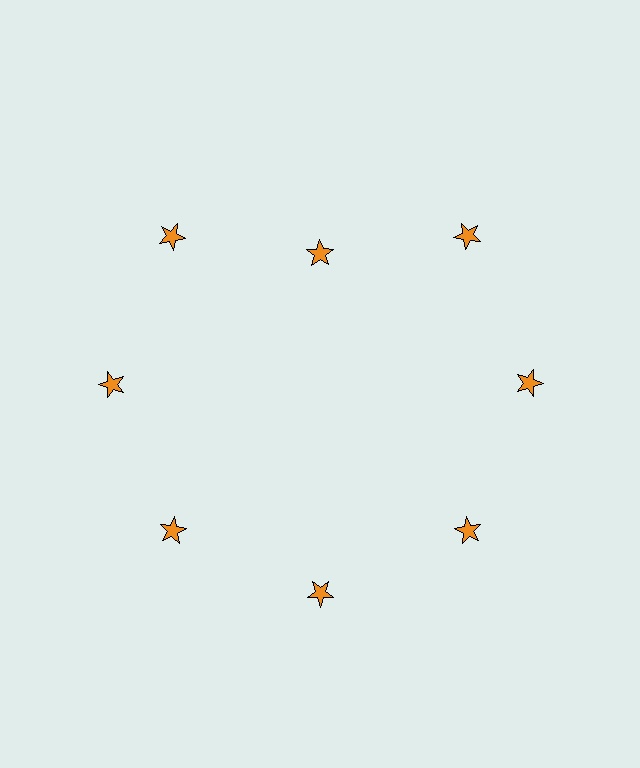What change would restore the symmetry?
The symmetry would be restored by moving it outward, back onto the ring so that all 8 stars sit at equal angles and equal distance from the center.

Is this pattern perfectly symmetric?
No. The 8 orange stars are arranged in a ring, but one element near the 12 o'clock position is pulled inward toward the center, breaking the 8-fold rotational symmetry.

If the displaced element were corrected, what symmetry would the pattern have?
It would have 8-fold rotational symmetry — the pattern would map onto itself every 45 degrees.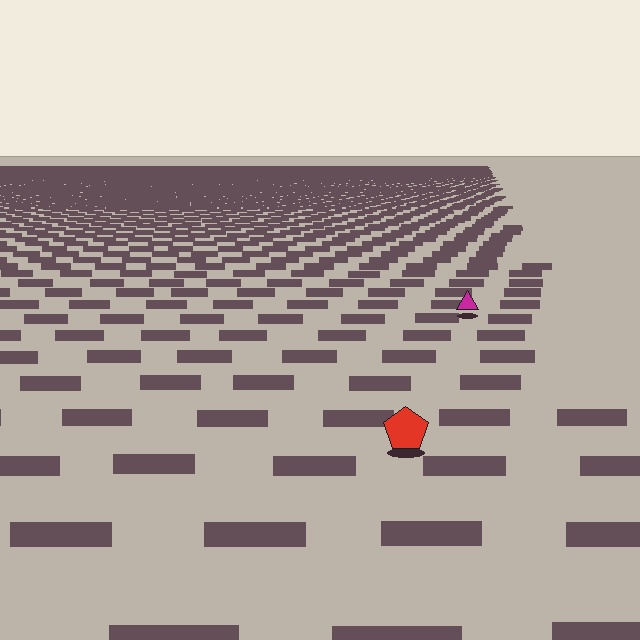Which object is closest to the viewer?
The red pentagon is closest. The texture marks near it are larger and more spread out.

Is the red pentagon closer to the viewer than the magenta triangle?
Yes. The red pentagon is closer — you can tell from the texture gradient: the ground texture is coarser near it.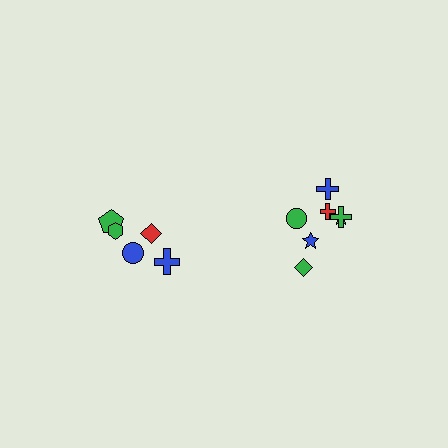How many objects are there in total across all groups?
There are 12 objects.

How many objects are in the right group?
There are 7 objects.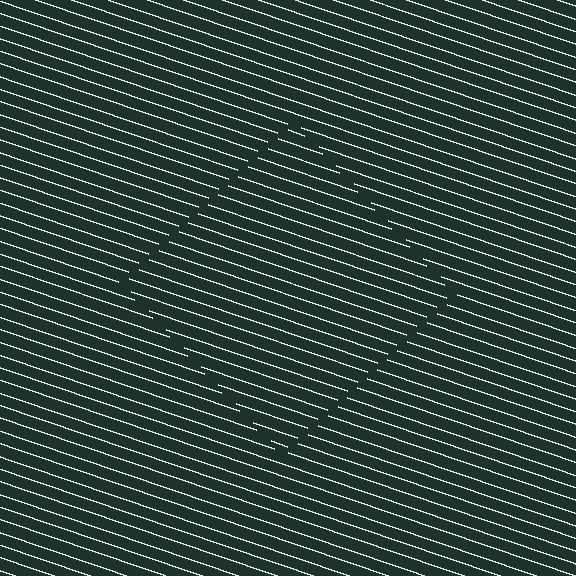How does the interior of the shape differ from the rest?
The interior of the shape contains the same grating, shifted by half a period — the contour is defined by the phase discontinuity where line-ends from the inner and outer gratings abut.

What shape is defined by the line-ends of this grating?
An illusory square. The interior of the shape contains the same grating, shifted by half a period — the contour is defined by the phase discontinuity where line-ends from the inner and outer gratings abut.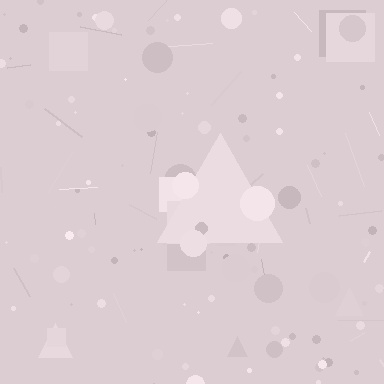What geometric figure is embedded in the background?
A triangle is embedded in the background.